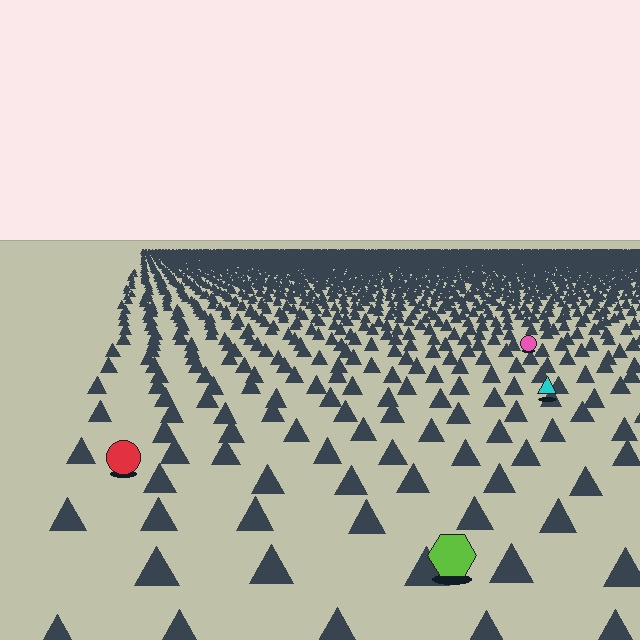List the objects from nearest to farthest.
From nearest to farthest: the lime hexagon, the red circle, the cyan triangle, the pink circle.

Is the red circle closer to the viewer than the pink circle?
Yes. The red circle is closer — you can tell from the texture gradient: the ground texture is coarser near it.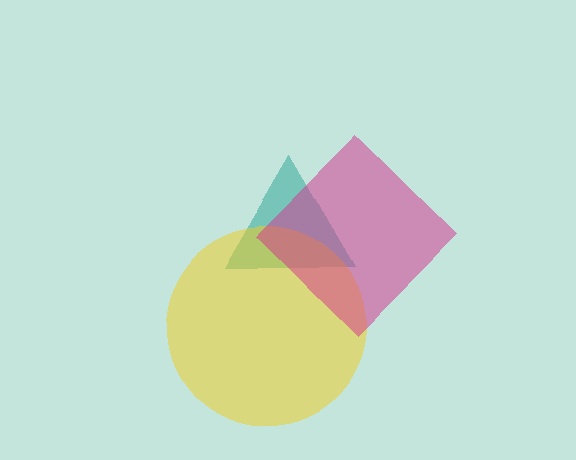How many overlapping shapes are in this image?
There are 3 overlapping shapes in the image.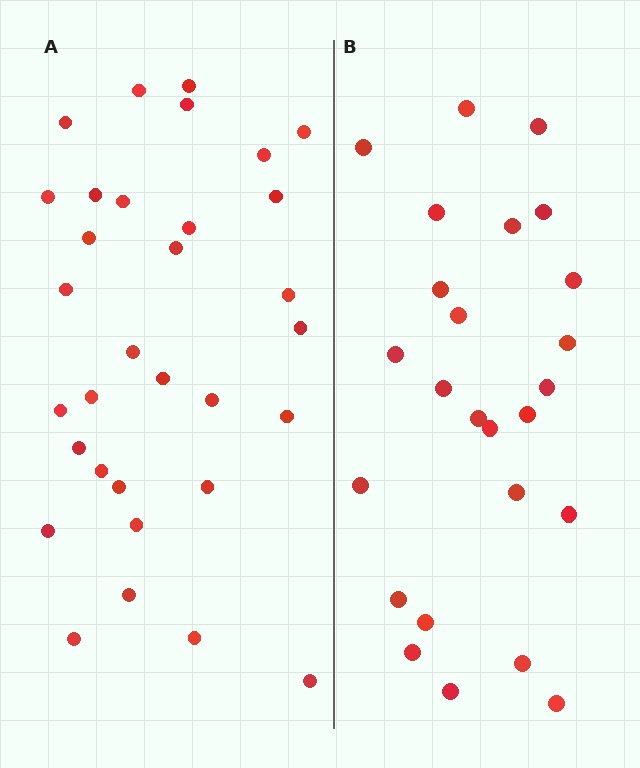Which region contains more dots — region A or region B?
Region A (the left region) has more dots.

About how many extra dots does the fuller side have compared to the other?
Region A has roughly 8 or so more dots than region B.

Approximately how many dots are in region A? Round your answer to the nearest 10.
About 30 dots. (The exact count is 32, which rounds to 30.)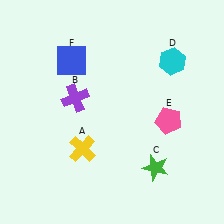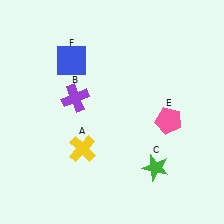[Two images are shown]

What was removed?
The cyan hexagon (D) was removed in Image 2.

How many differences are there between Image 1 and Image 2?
There is 1 difference between the two images.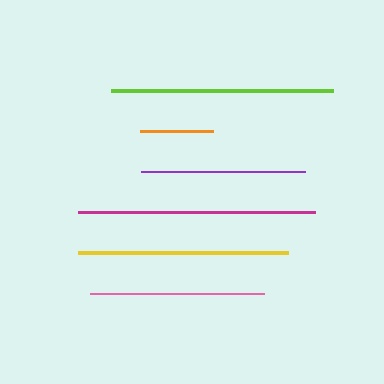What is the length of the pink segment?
The pink segment is approximately 174 pixels long.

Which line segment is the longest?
The magenta line is the longest at approximately 237 pixels.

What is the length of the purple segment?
The purple segment is approximately 164 pixels long.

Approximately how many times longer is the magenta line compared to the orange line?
The magenta line is approximately 3.3 times the length of the orange line.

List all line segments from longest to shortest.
From longest to shortest: magenta, lime, yellow, pink, purple, orange.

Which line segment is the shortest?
The orange line is the shortest at approximately 73 pixels.